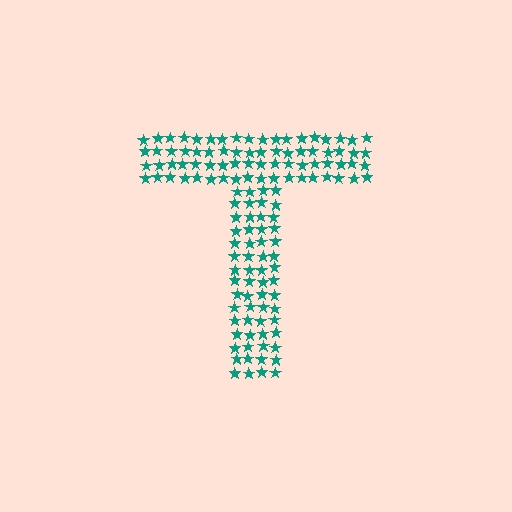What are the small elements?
The small elements are stars.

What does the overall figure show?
The overall figure shows the letter T.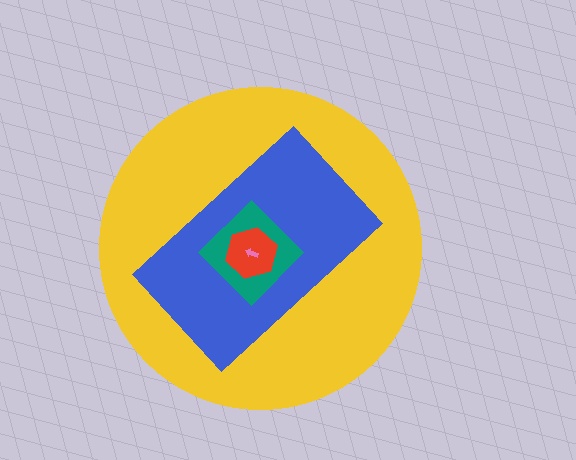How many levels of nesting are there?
5.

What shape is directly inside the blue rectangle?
The teal diamond.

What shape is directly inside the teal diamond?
The red hexagon.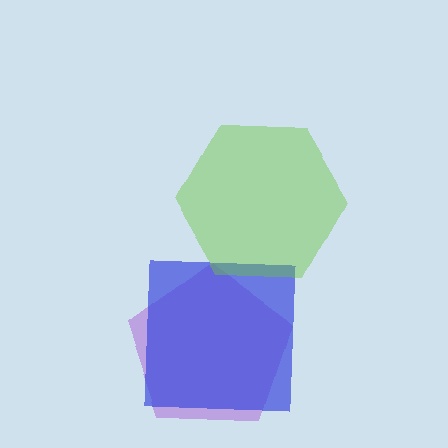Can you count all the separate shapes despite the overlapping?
Yes, there are 3 separate shapes.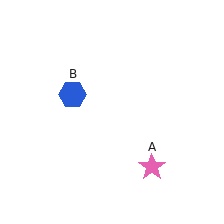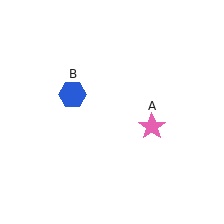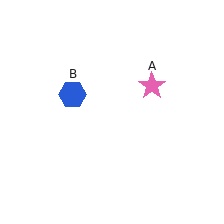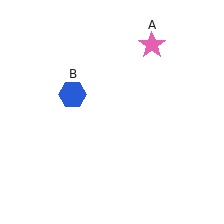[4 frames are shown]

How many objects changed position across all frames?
1 object changed position: pink star (object A).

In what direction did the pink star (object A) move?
The pink star (object A) moved up.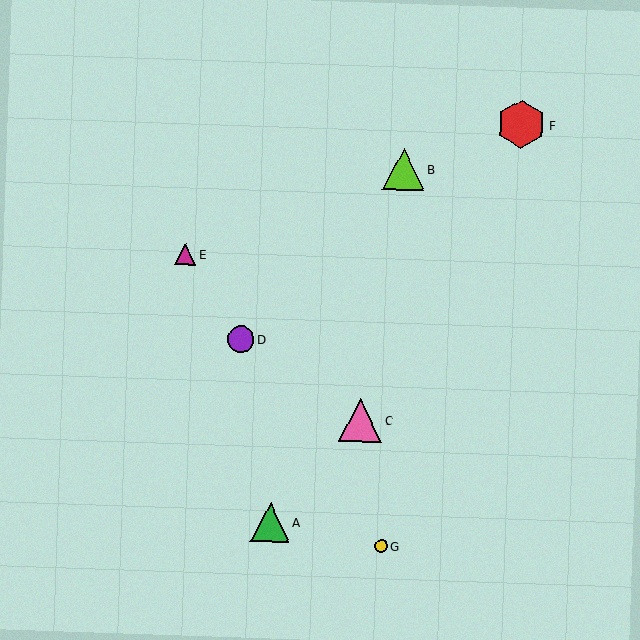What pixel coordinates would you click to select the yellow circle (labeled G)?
Click at (381, 546) to select the yellow circle G.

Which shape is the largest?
The red hexagon (labeled F) is the largest.